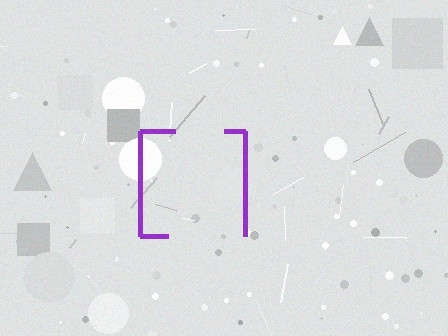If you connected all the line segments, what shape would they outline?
They would outline a square.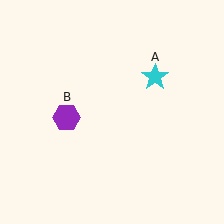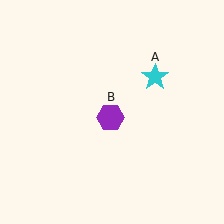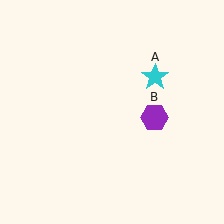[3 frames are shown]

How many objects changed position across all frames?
1 object changed position: purple hexagon (object B).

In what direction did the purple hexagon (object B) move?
The purple hexagon (object B) moved right.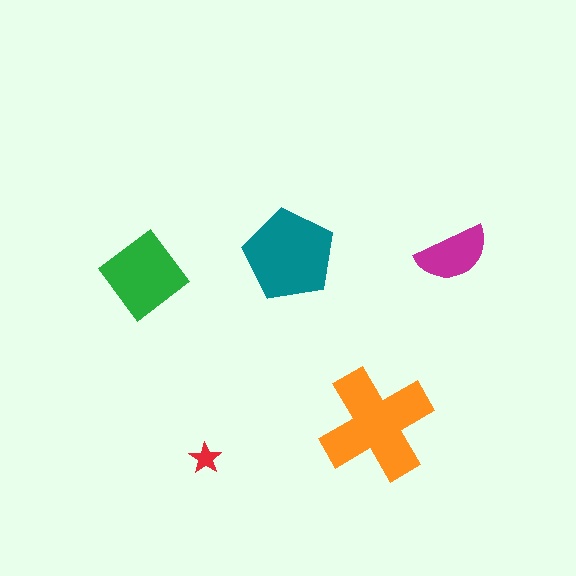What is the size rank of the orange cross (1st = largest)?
1st.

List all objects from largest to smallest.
The orange cross, the teal pentagon, the green diamond, the magenta semicircle, the red star.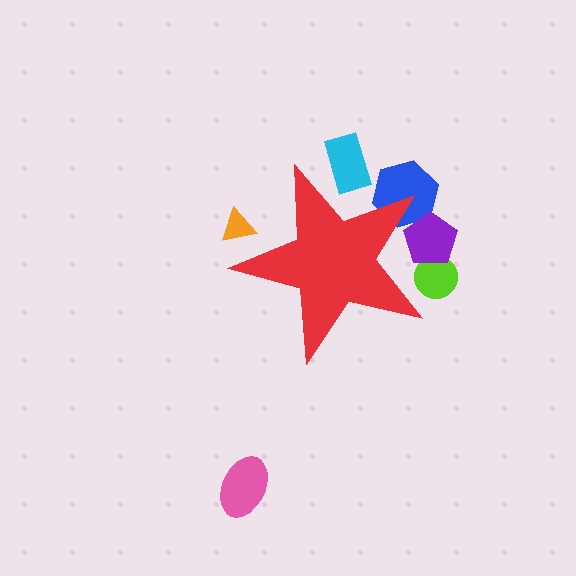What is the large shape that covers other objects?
A red star.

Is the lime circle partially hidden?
Yes, the lime circle is partially hidden behind the red star.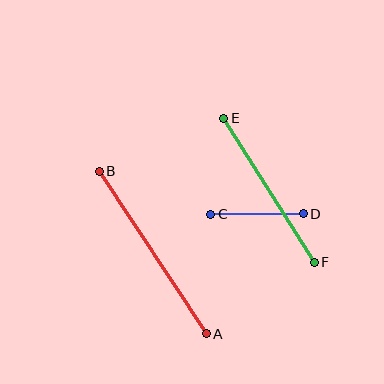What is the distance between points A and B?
The distance is approximately 195 pixels.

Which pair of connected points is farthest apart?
Points A and B are farthest apart.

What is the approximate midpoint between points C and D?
The midpoint is at approximately (257, 214) pixels.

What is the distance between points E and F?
The distance is approximately 170 pixels.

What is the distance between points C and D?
The distance is approximately 93 pixels.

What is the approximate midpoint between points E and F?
The midpoint is at approximately (269, 190) pixels.